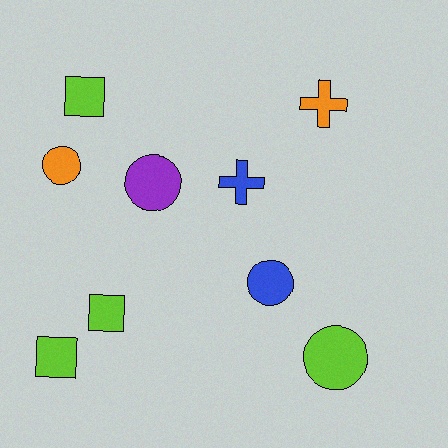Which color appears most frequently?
Lime, with 4 objects.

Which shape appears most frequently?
Circle, with 4 objects.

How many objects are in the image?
There are 9 objects.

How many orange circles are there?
There is 1 orange circle.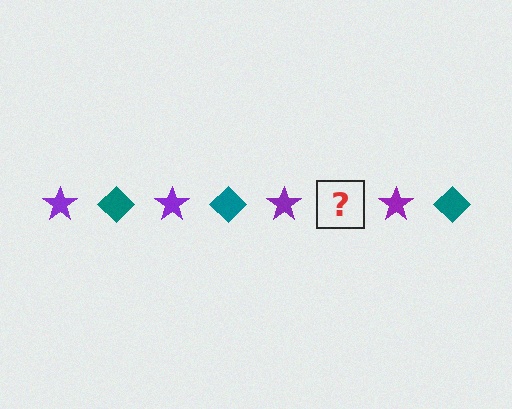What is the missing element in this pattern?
The missing element is a teal diamond.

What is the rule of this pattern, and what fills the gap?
The rule is that the pattern alternates between purple star and teal diamond. The gap should be filled with a teal diamond.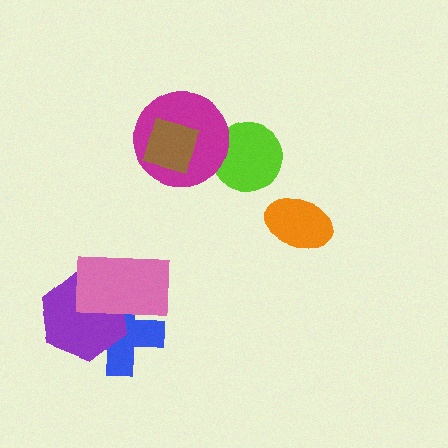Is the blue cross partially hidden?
Yes, it is partially covered by another shape.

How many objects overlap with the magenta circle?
2 objects overlap with the magenta circle.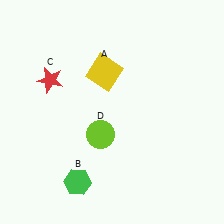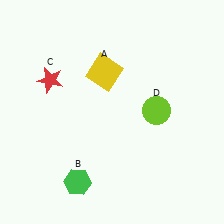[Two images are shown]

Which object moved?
The lime circle (D) moved right.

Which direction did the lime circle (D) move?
The lime circle (D) moved right.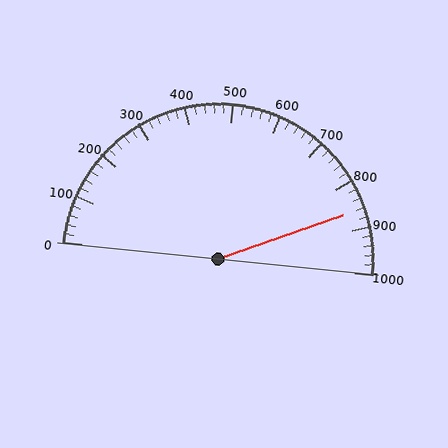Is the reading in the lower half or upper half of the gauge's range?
The reading is in the upper half of the range (0 to 1000).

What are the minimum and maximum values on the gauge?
The gauge ranges from 0 to 1000.